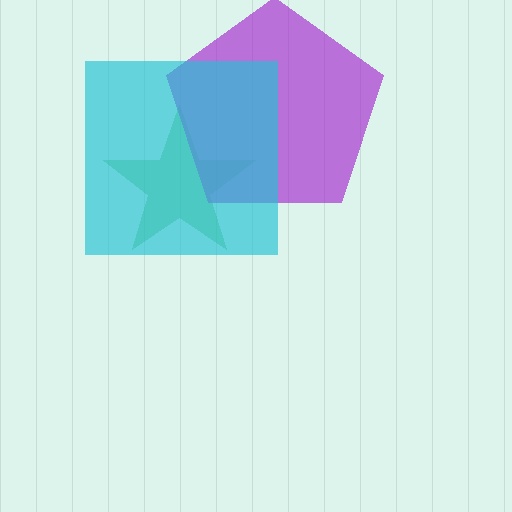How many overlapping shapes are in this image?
There are 3 overlapping shapes in the image.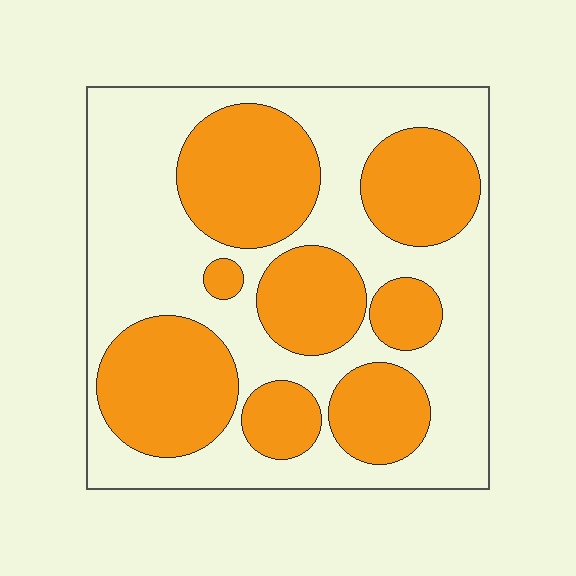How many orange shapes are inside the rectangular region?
8.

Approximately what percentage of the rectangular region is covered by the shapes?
Approximately 45%.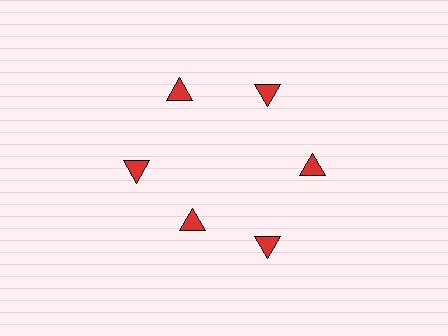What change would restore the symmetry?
The symmetry would be restored by moving it outward, back onto the ring so that all 6 triangles sit at equal angles and equal distance from the center.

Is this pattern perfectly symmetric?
No. The 6 red triangles are arranged in a ring, but one element near the 7 o'clock position is pulled inward toward the center, breaking the 6-fold rotational symmetry.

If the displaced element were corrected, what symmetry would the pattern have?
It would have 6-fold rotational symmetry — the pattern would map onto itself every 60 degrees.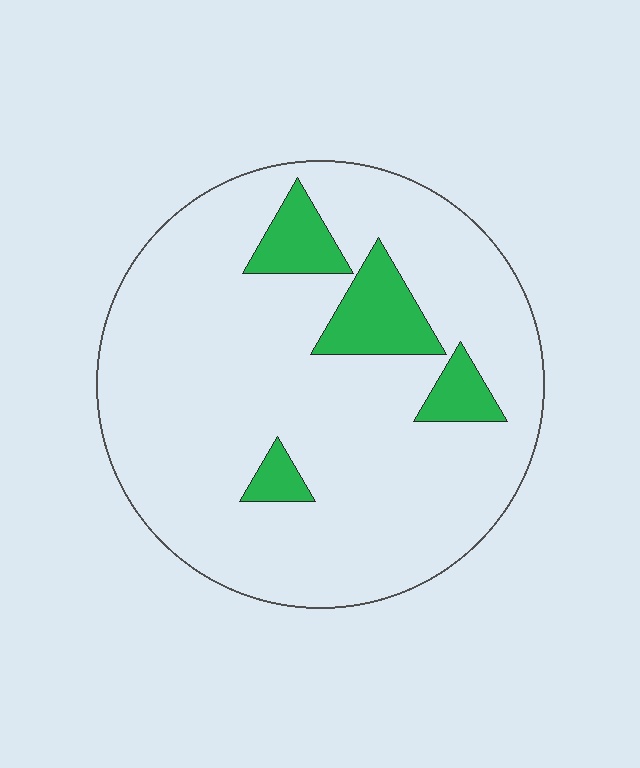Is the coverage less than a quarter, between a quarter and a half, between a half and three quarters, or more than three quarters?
Less than a quarter.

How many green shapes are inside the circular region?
4.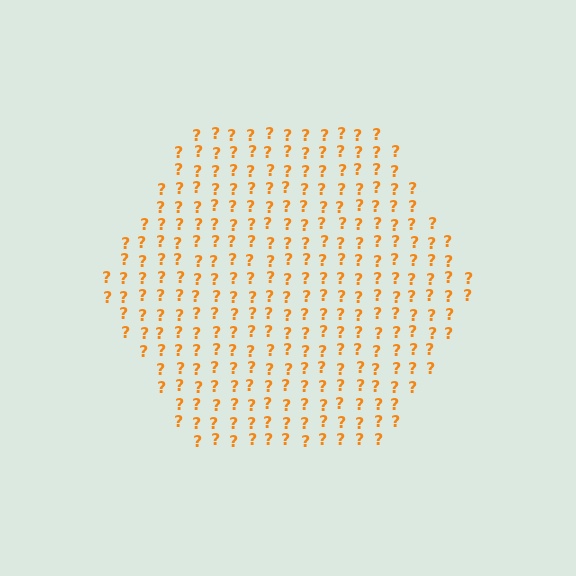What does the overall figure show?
The overall figure shows a hexagon.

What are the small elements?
The small elements are question marks.